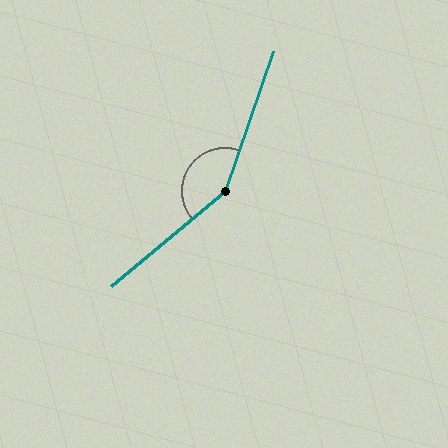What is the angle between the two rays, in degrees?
Approximately 149 degrees.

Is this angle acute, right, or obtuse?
It is obtuse.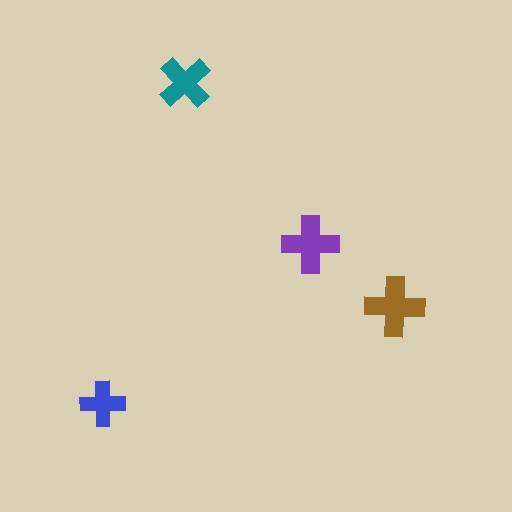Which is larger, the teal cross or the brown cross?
The brown one.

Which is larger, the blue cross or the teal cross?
The teal one.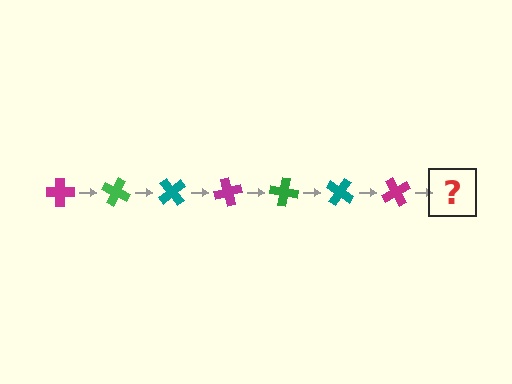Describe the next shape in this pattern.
It should be a green cross, rotated 175 degrees from the start.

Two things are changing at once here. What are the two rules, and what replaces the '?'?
The two rules are that it rotates 25 degrees each step and the color cycles through magenta, green, and teal. The '?' should be a green cross, rotated 175 degrees from the start.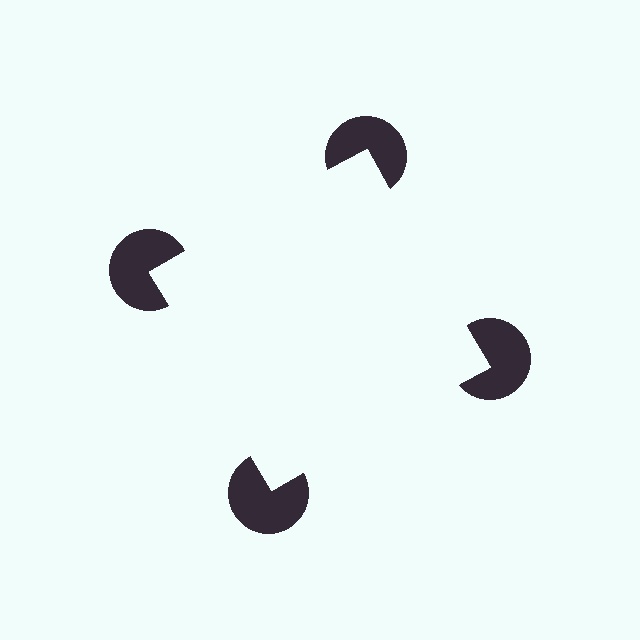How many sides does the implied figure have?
4 sides.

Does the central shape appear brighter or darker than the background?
It typically appears slightly brighter than the background, even though no actual brightness change is drawn.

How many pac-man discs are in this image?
There are 4 — one at each vertex of the illusory square.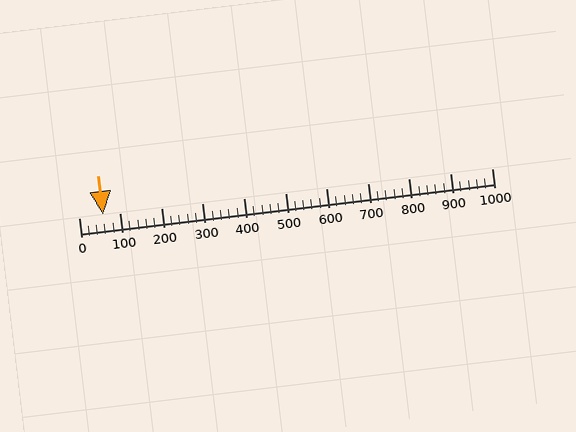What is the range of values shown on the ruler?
The ruler shows values from 0 to 1000.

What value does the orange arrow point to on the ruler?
The orange arrow points to approximately 60.